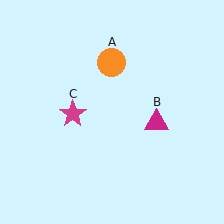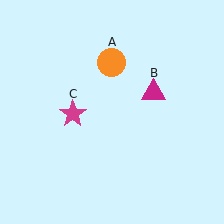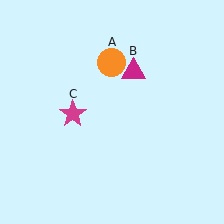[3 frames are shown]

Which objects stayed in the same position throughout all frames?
Orange circle (object A) and magenta star (object C) remained stationary.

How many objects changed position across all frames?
1 object changed position: magenta triangle (object B).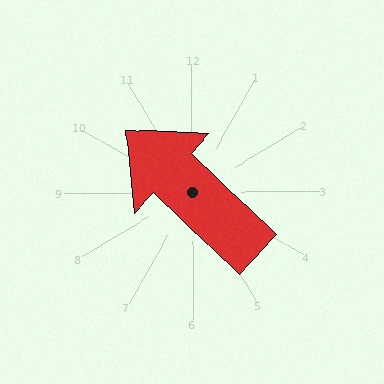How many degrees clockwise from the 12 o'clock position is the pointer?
Approximately 314 degrees.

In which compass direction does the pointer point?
Northwest.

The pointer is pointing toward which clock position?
Roughly 10 o'clock.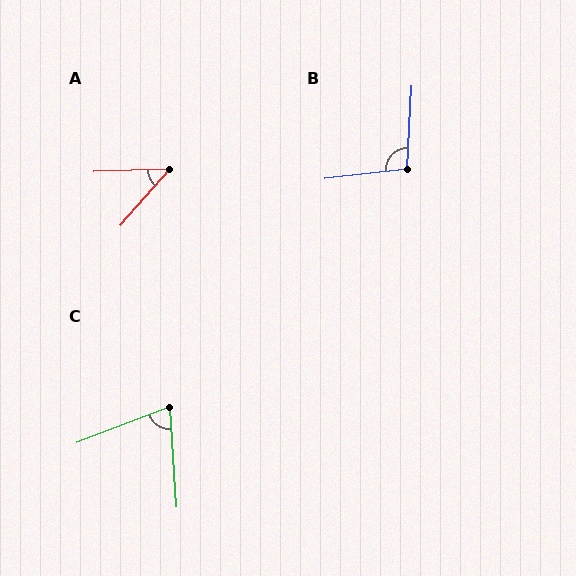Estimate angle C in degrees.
Approximately 73 degrees.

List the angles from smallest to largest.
A (47°), C (73°), B (100°).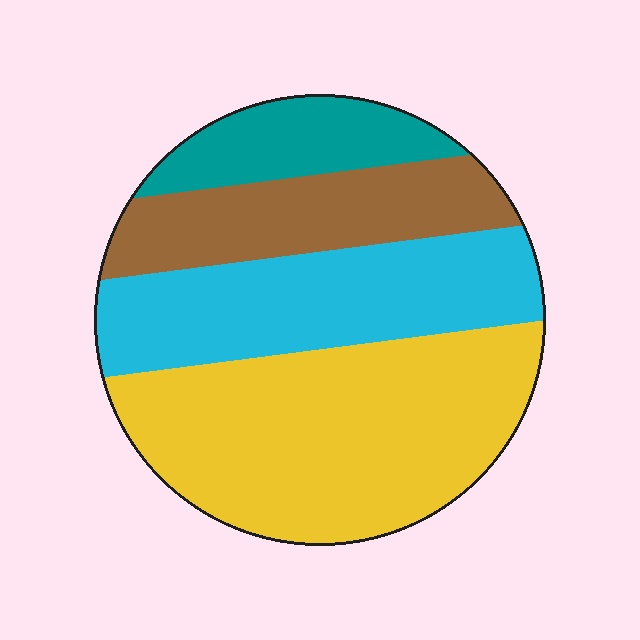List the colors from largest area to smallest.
From largest to smallest: yellow, cyan, brown, teal.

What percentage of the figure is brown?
Brown covers about 20% of the figure.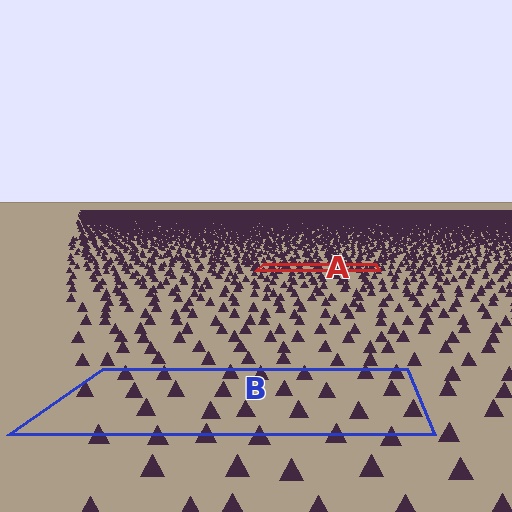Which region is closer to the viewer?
Region B is closer. The texture elements there are larger and more spread out.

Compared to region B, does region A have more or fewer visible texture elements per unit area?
Region A has more texture elements per unit area — they are packed more densely because it is farther away.